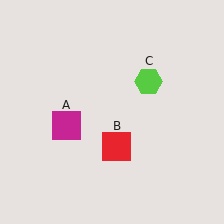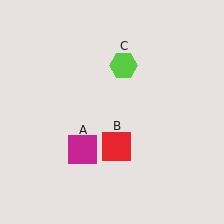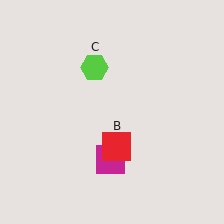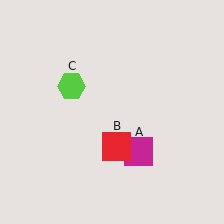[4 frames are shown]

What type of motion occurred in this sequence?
The magenta square (object A), lime hexagon (object C) rotated counterclockwise around the center of the scene.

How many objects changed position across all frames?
2 objects changed position: magenta square (object A), lime hexagon (object C).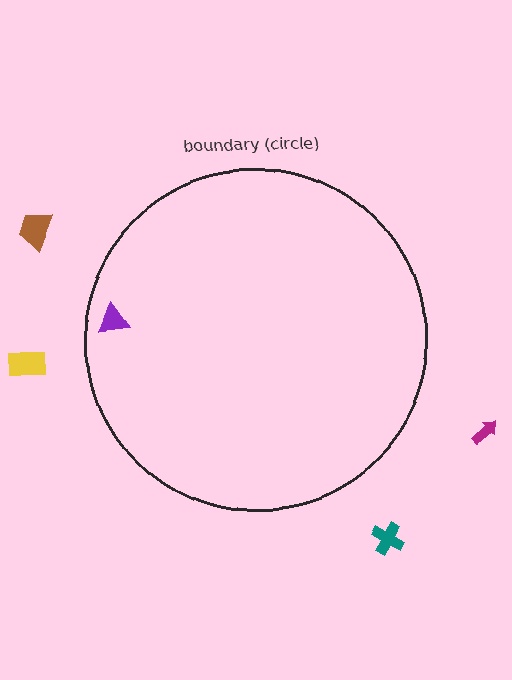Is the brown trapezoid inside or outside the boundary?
Outside.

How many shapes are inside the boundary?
1 inside, 4 outside.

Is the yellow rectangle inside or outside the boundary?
Outside.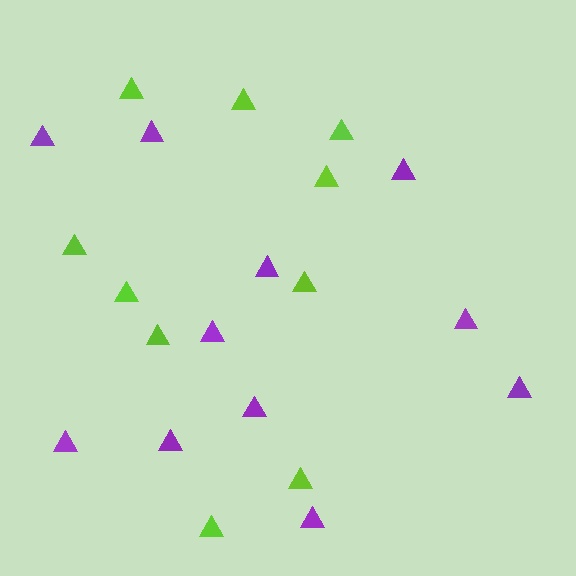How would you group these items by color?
There are 2 groups: one group of lime triangles (10) and one group of purple triangles (11).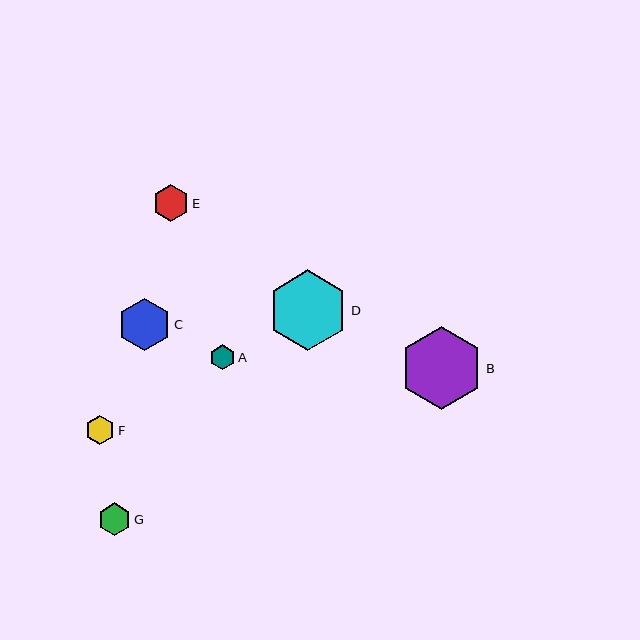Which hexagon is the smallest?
Hexagon A is the smallest with a size of approximately 25 pixels.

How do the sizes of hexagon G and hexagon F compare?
Hexagon G and hexagon F are approximately the same size.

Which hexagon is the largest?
Hexagon B is the largest with a size of approximately 83 pixels.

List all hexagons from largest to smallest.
From largest to smallest: B, D, C, E, G, F, A.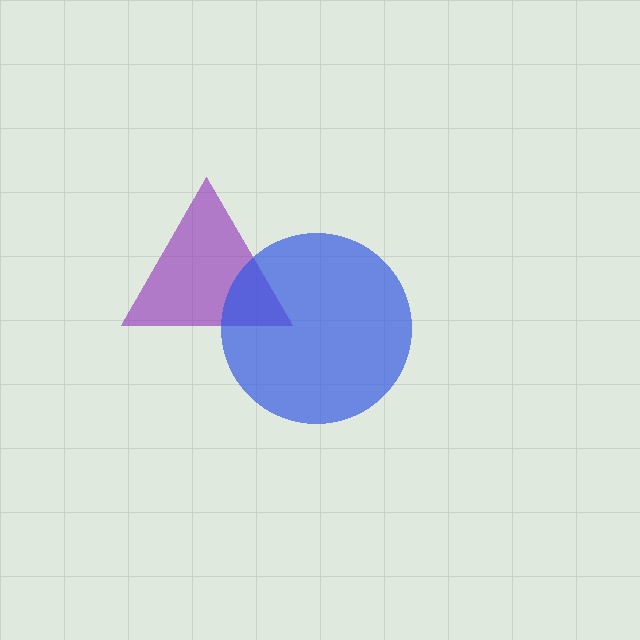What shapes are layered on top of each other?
The layered shapes are: a purple triangle, a blue circle.